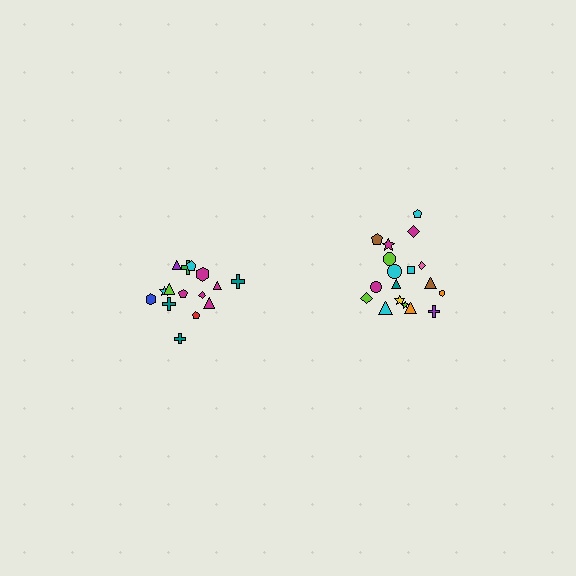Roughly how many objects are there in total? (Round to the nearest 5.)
Roughly 35 objects in total.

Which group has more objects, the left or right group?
The right group.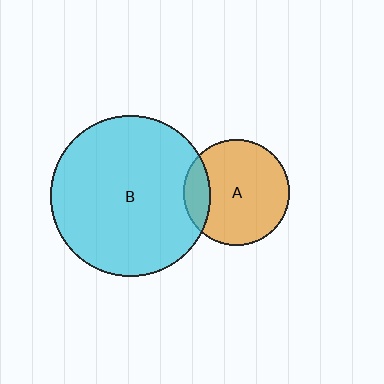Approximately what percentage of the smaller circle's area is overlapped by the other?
Approximately 15%.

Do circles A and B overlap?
Yes.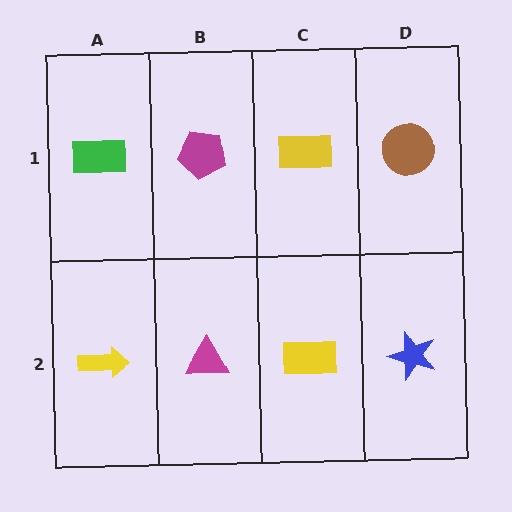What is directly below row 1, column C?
A yellow rectangle.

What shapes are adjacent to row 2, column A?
A green rectangle (row 1, column A), a magenta triangle (row 2, column B).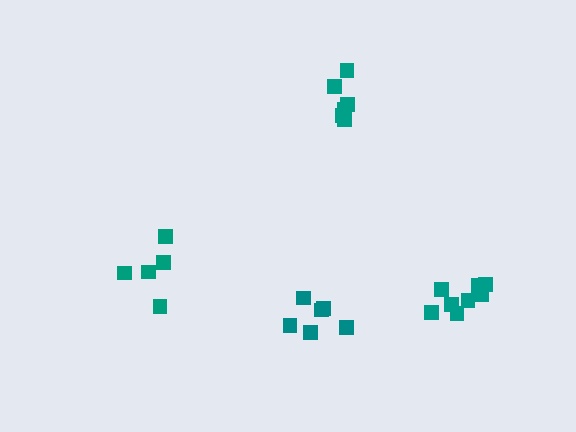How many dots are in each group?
Group 1: 6 dots, Group 2: 8 dots, Group 3: 5 dots, Group 4: 6 dots (25 total).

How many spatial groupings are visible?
There are 4 spatial groupings.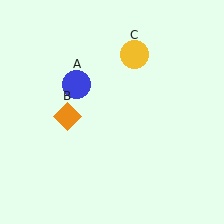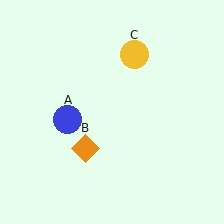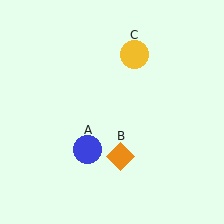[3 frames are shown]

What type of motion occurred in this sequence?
The blue circle (object A), orange diamond (object B) rotated counterclockwise around the center of the scene.